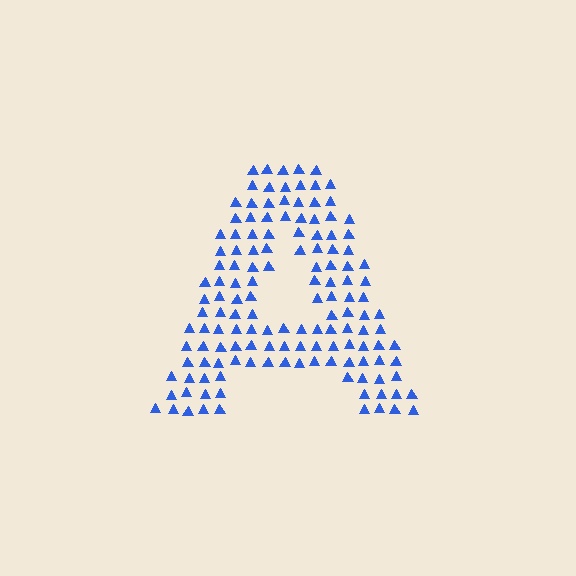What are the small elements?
The small elements are triangles.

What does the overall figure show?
The overall figure shows the letter A.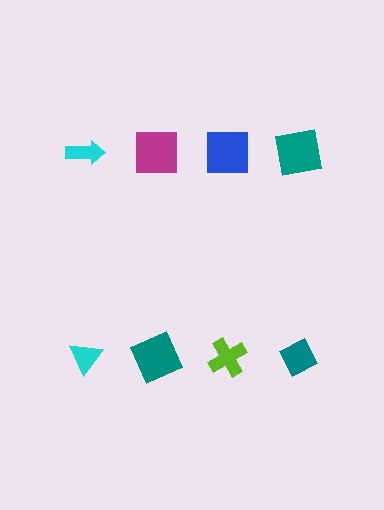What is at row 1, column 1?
A cyan arrow.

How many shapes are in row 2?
4 shapes.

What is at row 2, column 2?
A teal square.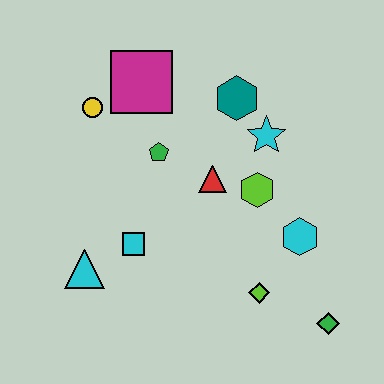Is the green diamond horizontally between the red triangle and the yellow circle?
No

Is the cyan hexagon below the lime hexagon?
Yes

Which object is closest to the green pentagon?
The red triangle is closest to the green pentagon.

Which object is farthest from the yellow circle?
The green diamond is farthest from the yellow circle.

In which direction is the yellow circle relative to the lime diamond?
The yellow circle is above the lime diamond.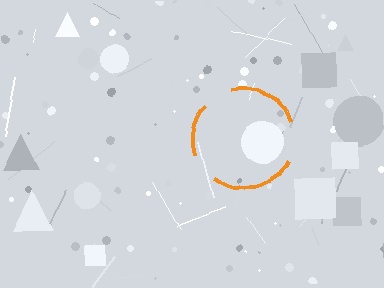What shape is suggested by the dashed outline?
The dashed outline suggests a circle.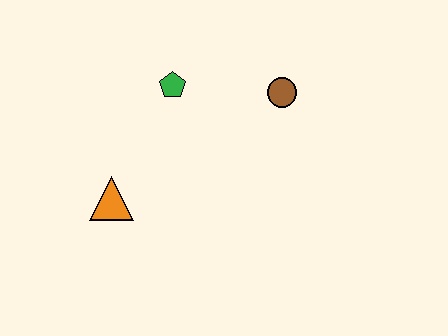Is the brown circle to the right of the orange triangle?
Yes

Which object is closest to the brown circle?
The green pentagon is closest to the brown circle.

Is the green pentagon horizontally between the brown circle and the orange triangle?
Yes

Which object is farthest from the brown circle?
The orange triangle is farthest from the brown circle.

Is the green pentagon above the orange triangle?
Yes